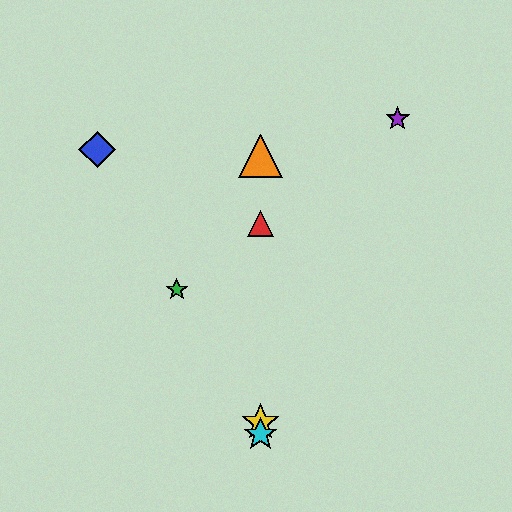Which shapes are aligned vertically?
The red triangle, the yellow star, the orange triangle, the cyan star are aligned vertically.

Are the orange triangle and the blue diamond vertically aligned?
No, the orange triangle is at x≈260 and the blue diamond is at x≈97.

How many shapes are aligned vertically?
4 shapes (the red triangle, the yellow star, the orange triangle, the cyan star) are aligned vertically.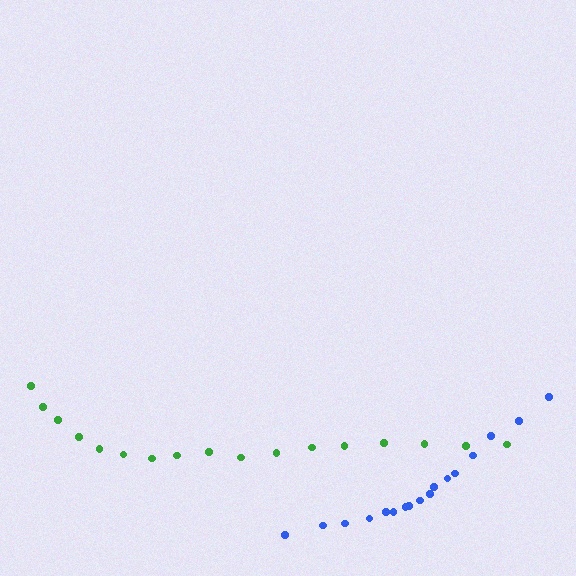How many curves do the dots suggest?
There are 2 distinct paths.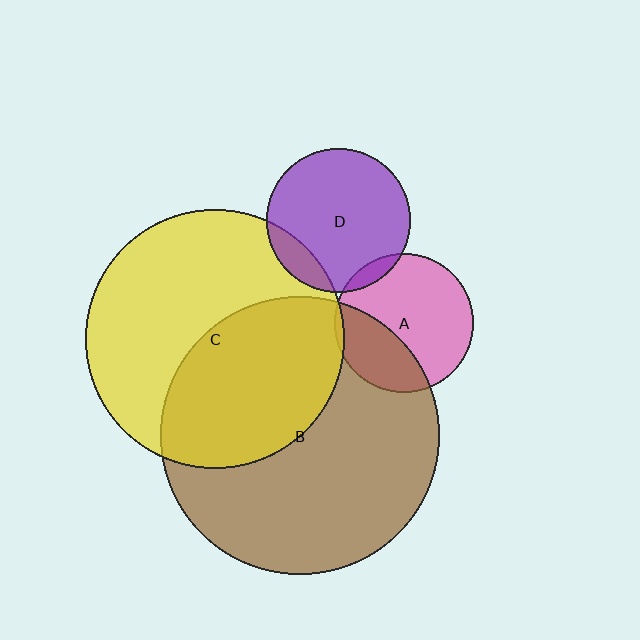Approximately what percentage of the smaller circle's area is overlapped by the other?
Approximately 35%.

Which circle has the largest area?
Circle B (brown).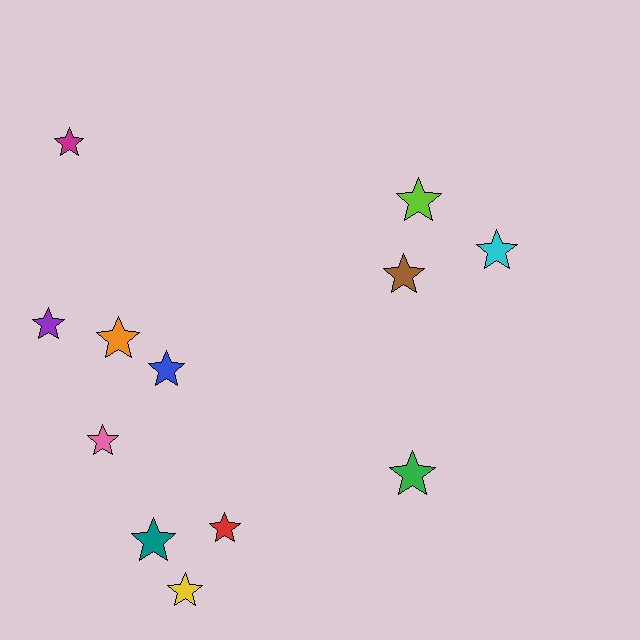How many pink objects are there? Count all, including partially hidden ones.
There is 1 pink object.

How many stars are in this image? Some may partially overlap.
There are 12 stars.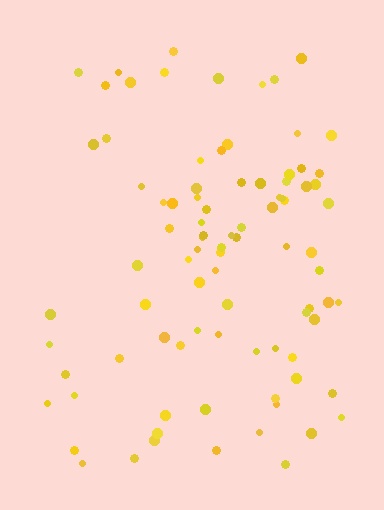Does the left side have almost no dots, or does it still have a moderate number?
Still a moderate number, just noticeably fewer than the right.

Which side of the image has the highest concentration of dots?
The right.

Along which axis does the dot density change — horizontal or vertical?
Horizontal.